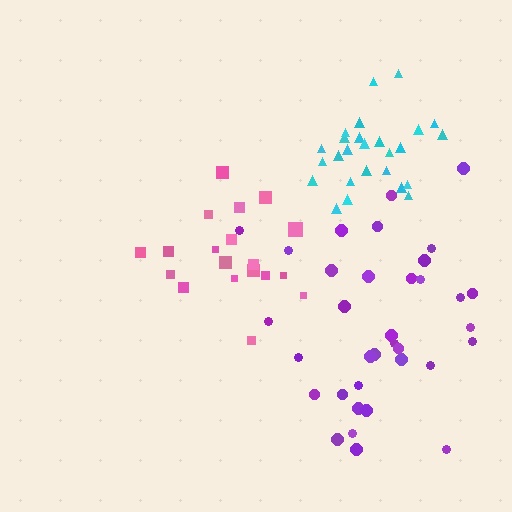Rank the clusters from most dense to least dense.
cyan, pink, purple.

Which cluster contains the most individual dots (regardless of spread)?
Purple (35).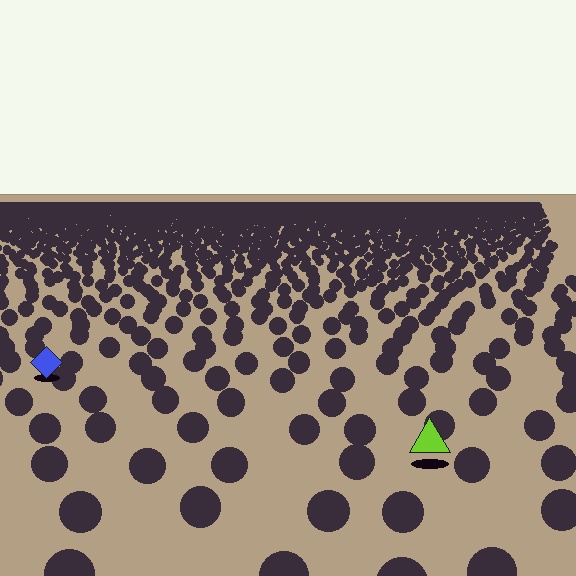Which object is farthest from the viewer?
The blue diamond is farthest from the viewer. It appears smaller and the ground texture around it is denser.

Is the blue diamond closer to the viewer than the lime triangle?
No. The lime triangle is closer — you can tell from the texture gradient: the ground texture is coarser near it.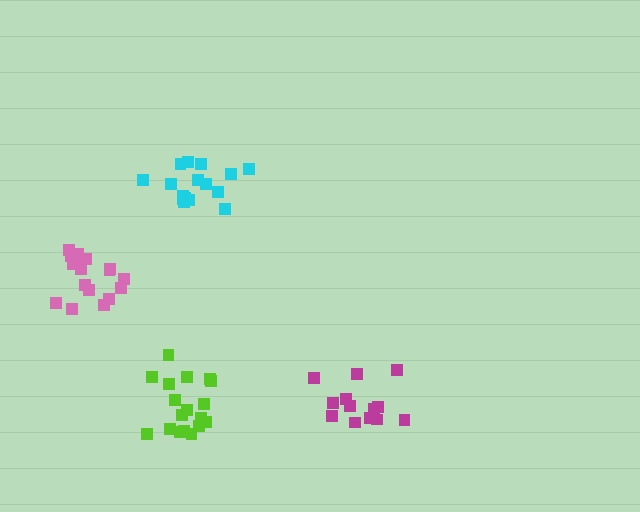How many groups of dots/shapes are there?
There are 4 groups.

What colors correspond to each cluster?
The clusters are colored: magenta, pink, lime, cyan.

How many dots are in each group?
Group 1: 13 dots, Group 2: 17 dots, Group 3: 18 dots, Group 4: 16 dots (64 total).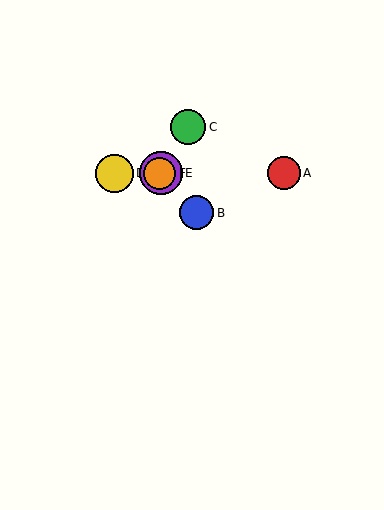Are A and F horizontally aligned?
Yes, both are at y≈173.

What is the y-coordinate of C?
Object C is at y≈127.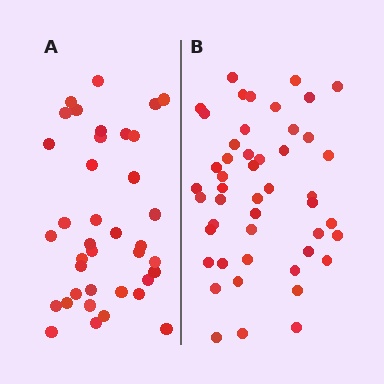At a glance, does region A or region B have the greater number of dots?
Region B (the right region) has more dots.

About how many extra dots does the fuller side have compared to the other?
Region B has roughly 10 or so more dots than region A.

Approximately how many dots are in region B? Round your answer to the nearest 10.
About 50 dots. (The exact count is 48, which rounds to 50.)